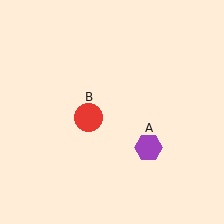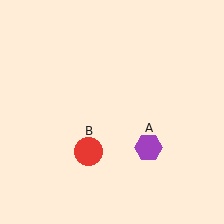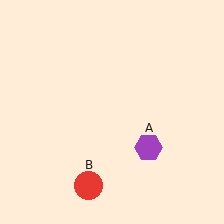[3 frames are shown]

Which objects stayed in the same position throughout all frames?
Purple hexagon (object A) remained stationary.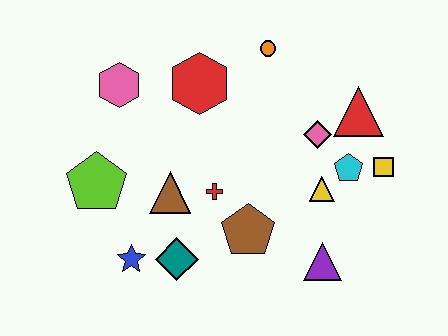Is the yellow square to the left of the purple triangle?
No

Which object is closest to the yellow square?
The cyan pentagon is closest to the yellow square.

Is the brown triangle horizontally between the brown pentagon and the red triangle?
No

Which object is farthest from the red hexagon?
The purple triangle is farthest from the red hexagon.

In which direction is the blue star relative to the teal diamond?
The blue star is to the left of the teal diamond.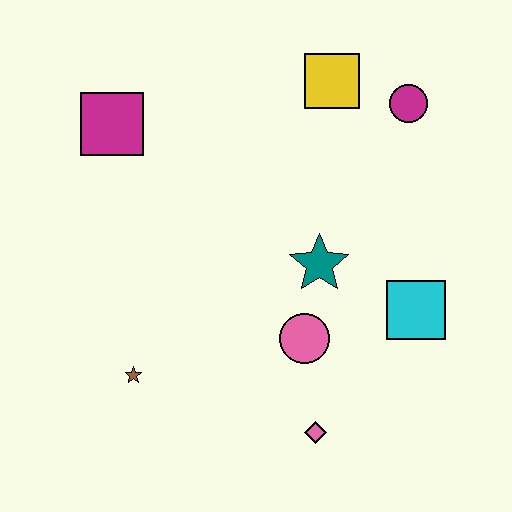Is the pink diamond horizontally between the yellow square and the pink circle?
Yes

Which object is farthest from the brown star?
The magenta circle is farthest from the brown star.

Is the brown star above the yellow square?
No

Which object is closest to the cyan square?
The teal star is closest to the cyan square.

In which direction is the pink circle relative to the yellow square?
The pink circle is below the yellow square.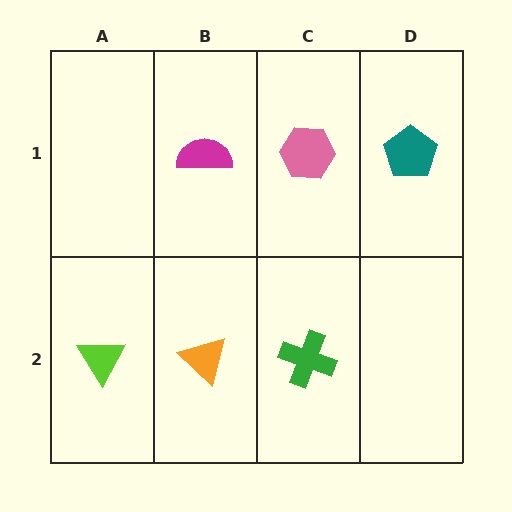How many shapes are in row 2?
3 shapes.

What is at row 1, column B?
A magenta semicircle.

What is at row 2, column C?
A green cross.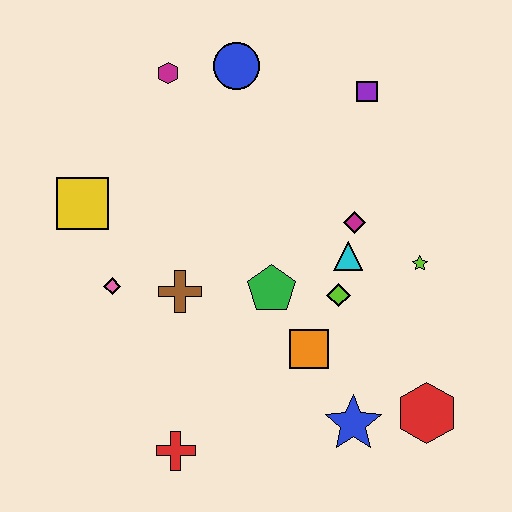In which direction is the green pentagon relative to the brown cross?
The green pentagon is to the right of the brown cross.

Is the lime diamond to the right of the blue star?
No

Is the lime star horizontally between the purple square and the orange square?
No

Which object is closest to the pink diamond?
The brown cross is closest to the pink diamond.